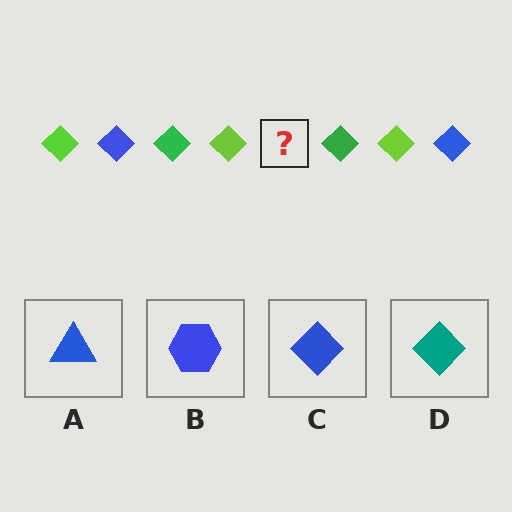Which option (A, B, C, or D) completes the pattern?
C.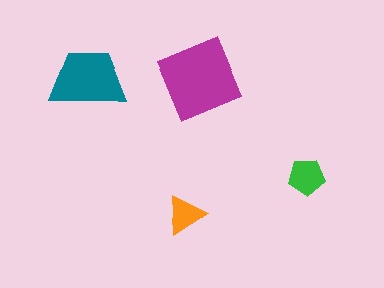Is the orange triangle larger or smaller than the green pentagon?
Smaller.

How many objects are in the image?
There are 4 objects in the image.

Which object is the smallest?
The orange triangle.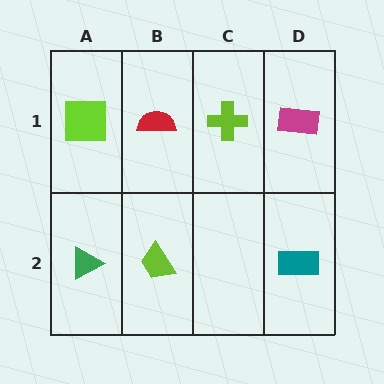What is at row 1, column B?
A red semicircle.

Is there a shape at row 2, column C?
No, that cell is empty.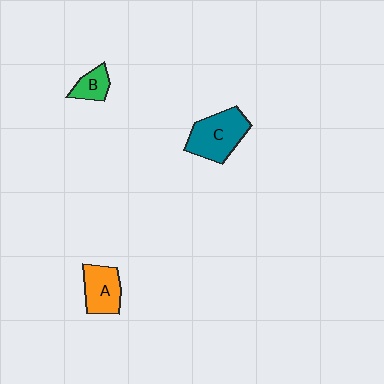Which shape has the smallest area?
Shape B (green).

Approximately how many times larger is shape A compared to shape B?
Approximately 1.7 times.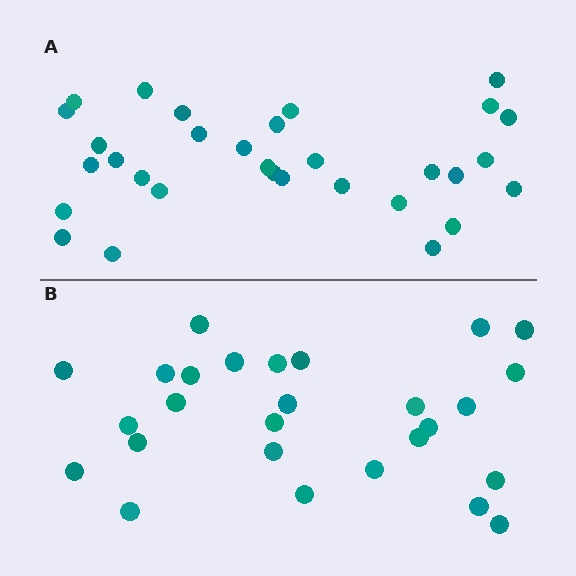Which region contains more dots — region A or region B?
Region A (the top region) has more dots.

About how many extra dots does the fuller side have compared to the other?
Region A has about 4 more dots than region B.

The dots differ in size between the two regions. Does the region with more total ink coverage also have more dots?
No. Region B has more total ink coverage because its dots are larger, but region A actually contains more individual dots. Total area can be misleading — the number of items is what matters here.